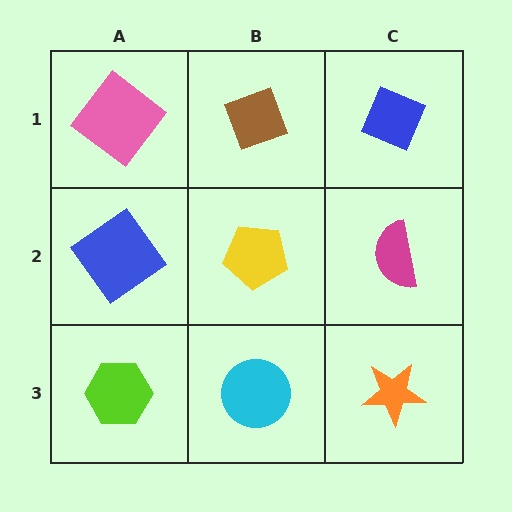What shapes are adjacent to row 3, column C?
A magenta semicircle (row 2, column C), a cyan circle (row 3, column B).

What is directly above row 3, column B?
A yellow pentagon.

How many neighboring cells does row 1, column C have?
2.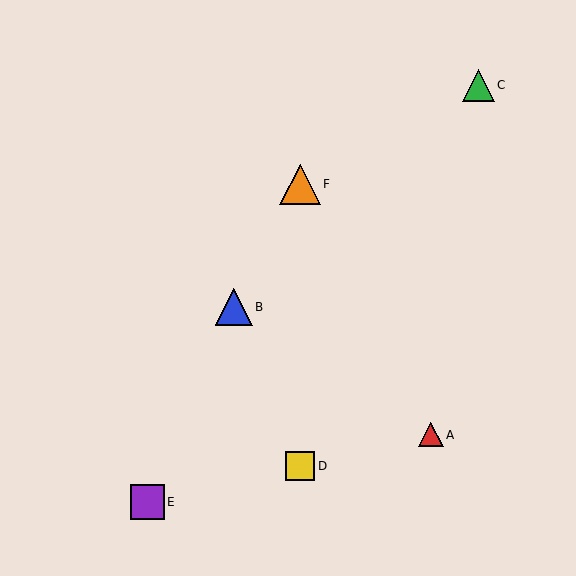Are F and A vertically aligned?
No, F is at x≈300 and A is at x≈431.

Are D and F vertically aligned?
Yes, both are at x≈300.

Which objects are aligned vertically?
Objects D, F are aligned vertically.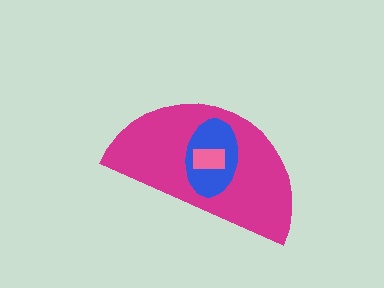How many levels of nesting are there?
3.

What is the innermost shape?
The pink rectangle.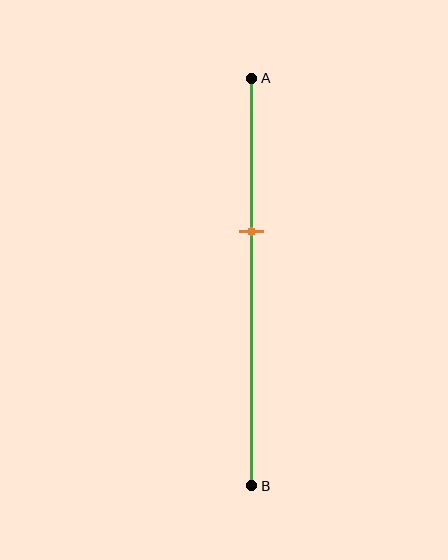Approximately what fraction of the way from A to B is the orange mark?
The orange mark is approximately 40% of the way from A to B.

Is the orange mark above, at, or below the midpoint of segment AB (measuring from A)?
The orange mark is above the midpoint of segment AB.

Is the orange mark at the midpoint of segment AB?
No, the mark is at about 40% from A, not at the 50% midpoint.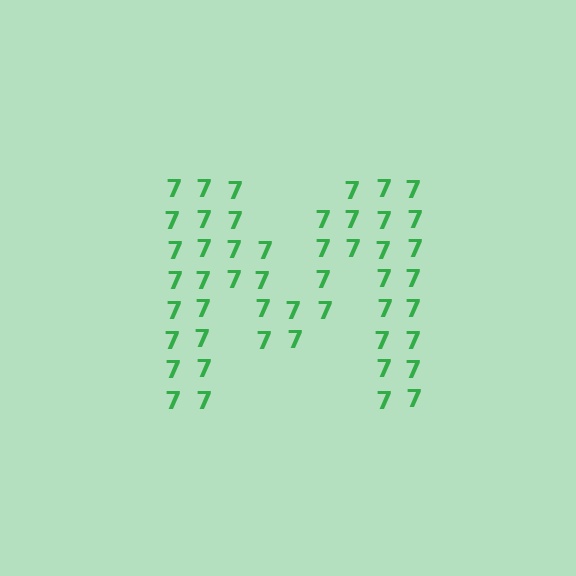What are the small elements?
The small elements are digit 7's.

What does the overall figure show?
The overall figure shows the letter M.